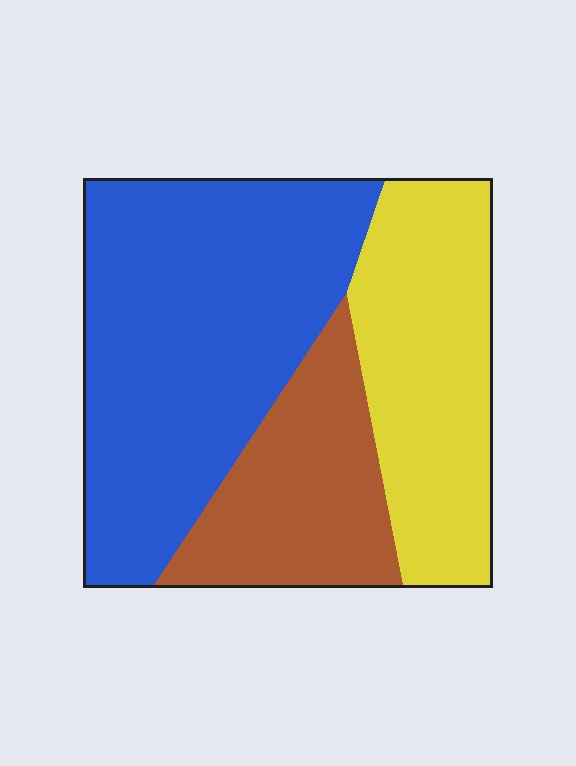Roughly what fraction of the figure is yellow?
Yellow covers about 30% of the figure.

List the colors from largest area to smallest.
From largest to smallest: blue, yellow, brown.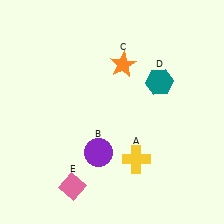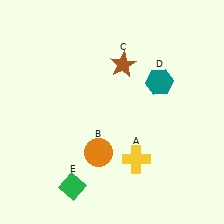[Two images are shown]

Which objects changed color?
B changed from purple to orange. C changed from orange to brown. E changed from pink to green.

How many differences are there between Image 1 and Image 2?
There are 3 differences between the two images.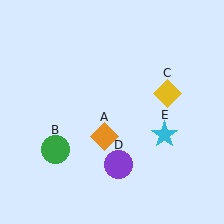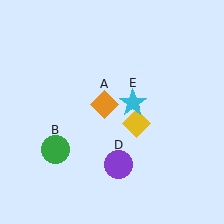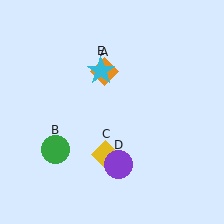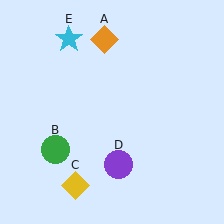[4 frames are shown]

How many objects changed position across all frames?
3 objects changed position: orange diamond (object A), yellow diamond (object C), cyan star (object E).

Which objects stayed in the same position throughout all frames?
Green circle (object B) and purple circle (object D) remained stationary.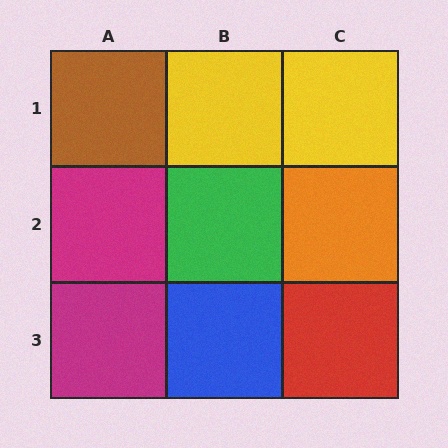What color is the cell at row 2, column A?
Magenta.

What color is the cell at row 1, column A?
Brown.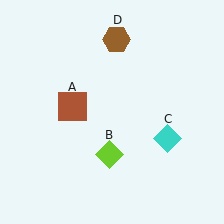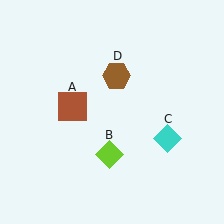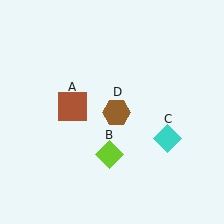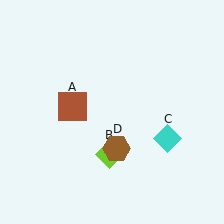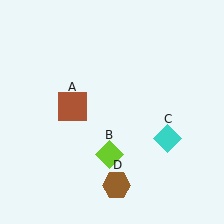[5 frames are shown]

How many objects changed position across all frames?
1 object changed position: brown hexagon (object D).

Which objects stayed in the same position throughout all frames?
Brown square (object A) and lime diamond (object B) and cyan diamond (object C) remained stationary.